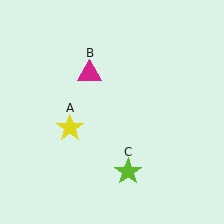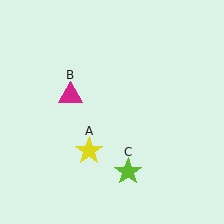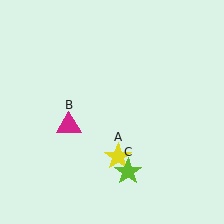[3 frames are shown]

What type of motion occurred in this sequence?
The yellow star (object A), magenta triangle (object B) rotated counterclockwise around the center of the scene.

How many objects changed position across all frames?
2 objects changed position: yellow star (object A), magenta triangle (object B).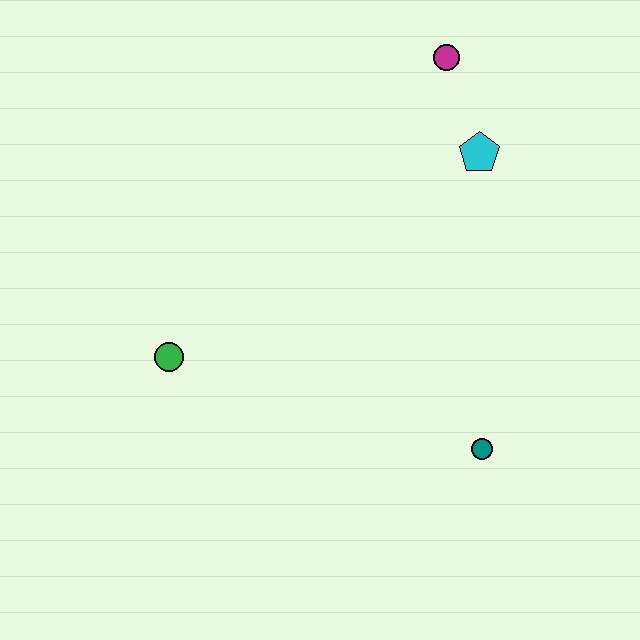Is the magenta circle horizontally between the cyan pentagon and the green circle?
Yes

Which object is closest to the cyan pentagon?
The magenta circle is closest to the cyan pentagon.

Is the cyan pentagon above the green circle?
Yes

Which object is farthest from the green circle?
The magenta circle is farthest from the green circle.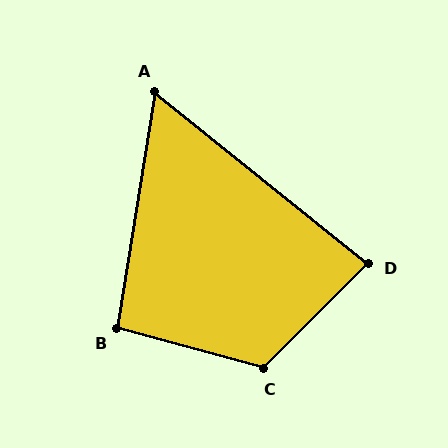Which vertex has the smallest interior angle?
A, at approximately 60 degrees.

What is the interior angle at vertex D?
Approximately 84 degrees (acute).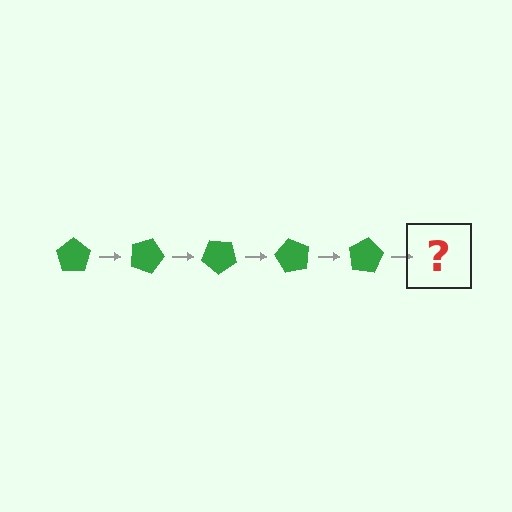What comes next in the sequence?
The next element should be a green pentagon rotated 100 degrees.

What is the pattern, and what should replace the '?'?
The pattern is that the pentagon rotates 20 degrees each step. The '?' should be a green pentagon rotated 100 degrees.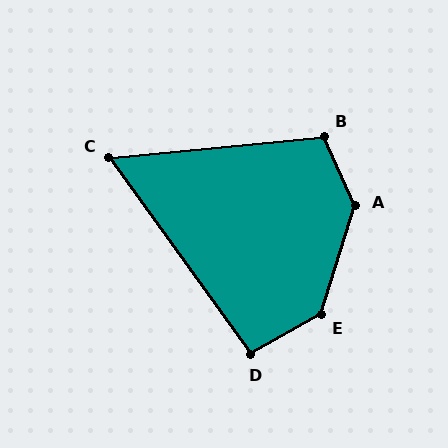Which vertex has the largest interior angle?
A, at approximately 138 degrees.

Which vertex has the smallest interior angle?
C, at approximately 60 degrees.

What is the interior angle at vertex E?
Approximately 137 degrees (obtuse).